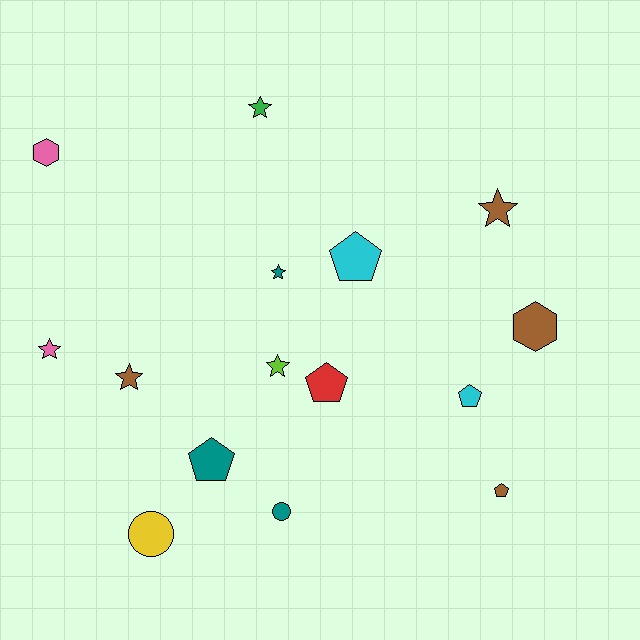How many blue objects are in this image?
There are no blue objects.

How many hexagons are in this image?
There are 2 hexagons.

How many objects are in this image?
There are 15 objects.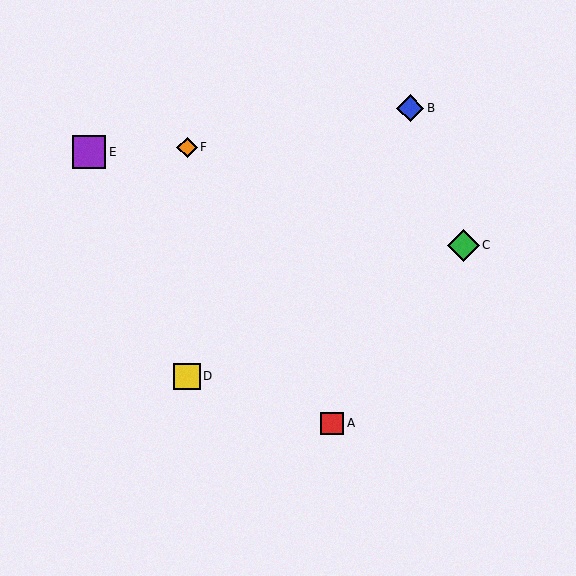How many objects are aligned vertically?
2 objects (D, F) are aligned vertically.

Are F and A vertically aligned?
No, F is at x≈187 and A is at x≈332.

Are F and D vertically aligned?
Yes, both are at x≈187.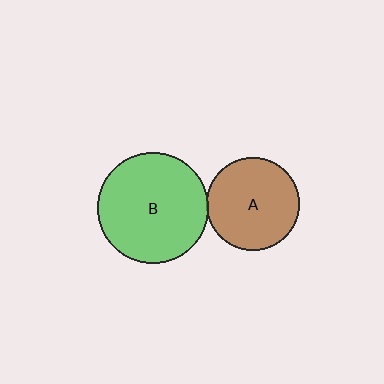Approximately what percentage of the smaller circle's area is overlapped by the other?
Approximately 5%.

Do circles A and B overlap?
Yes.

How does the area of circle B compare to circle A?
Approximately 1.4 times.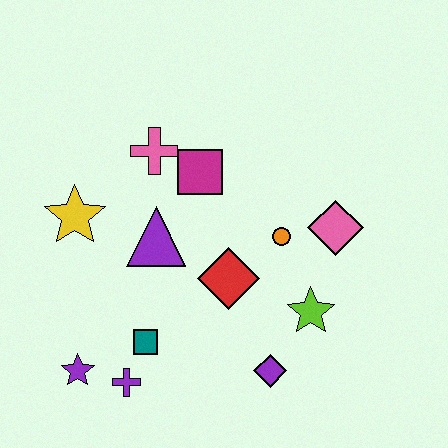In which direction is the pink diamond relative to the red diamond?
The pink diamond is to the right of the red diamond.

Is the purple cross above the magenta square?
No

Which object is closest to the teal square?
The purple cross is closest to the teal square.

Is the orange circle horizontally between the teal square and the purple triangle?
No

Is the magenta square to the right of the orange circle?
No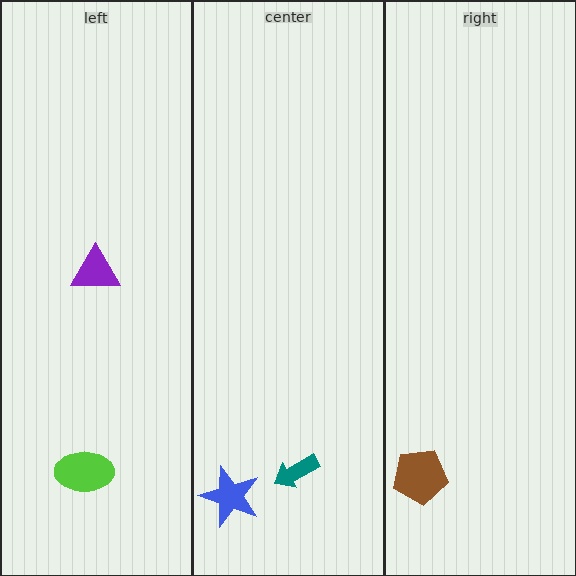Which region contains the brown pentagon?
The right region.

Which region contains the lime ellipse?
The left region.